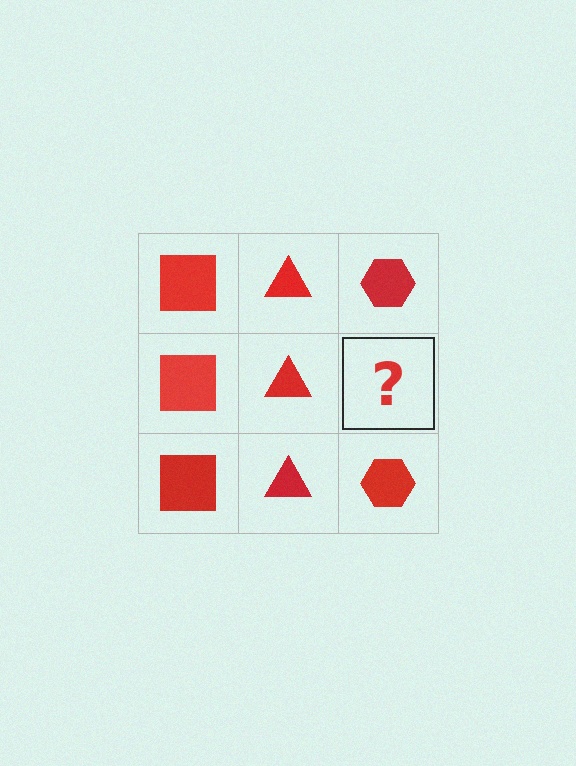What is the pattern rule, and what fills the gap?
The rule is that each column has a consistent shape. The gap should be filled with a red hexagon.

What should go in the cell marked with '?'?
The missing cell should contain a red hexagon.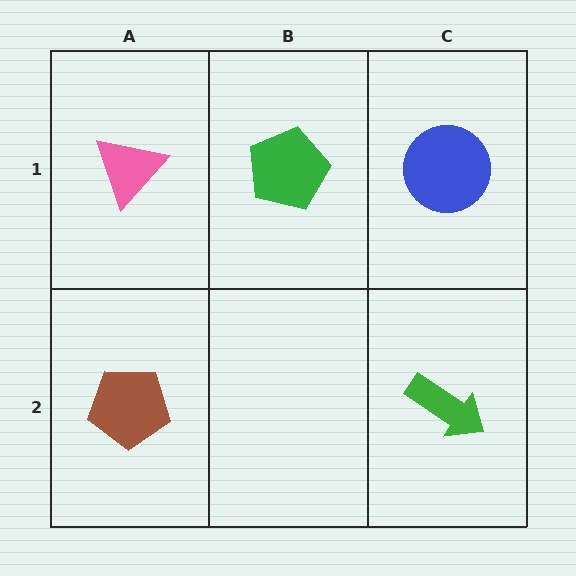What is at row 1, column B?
A green pentagon.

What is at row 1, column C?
A blue circle.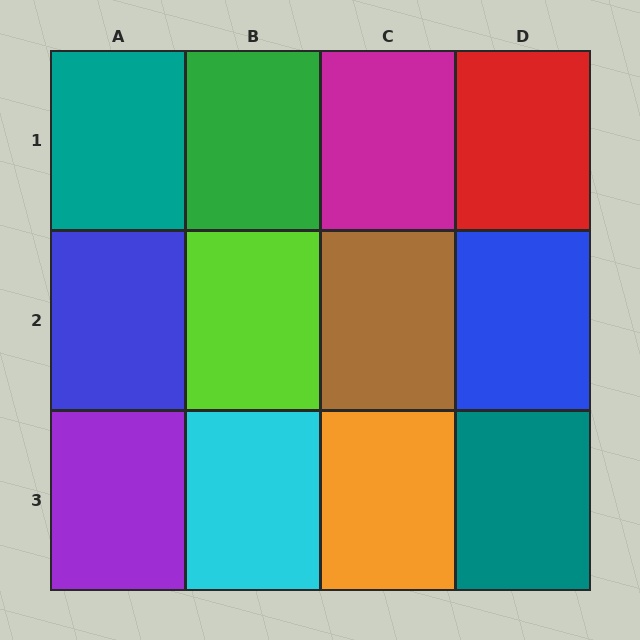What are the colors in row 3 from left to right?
Purple, cyan, orange, teal.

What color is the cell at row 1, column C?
Magenta.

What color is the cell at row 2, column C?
Brown.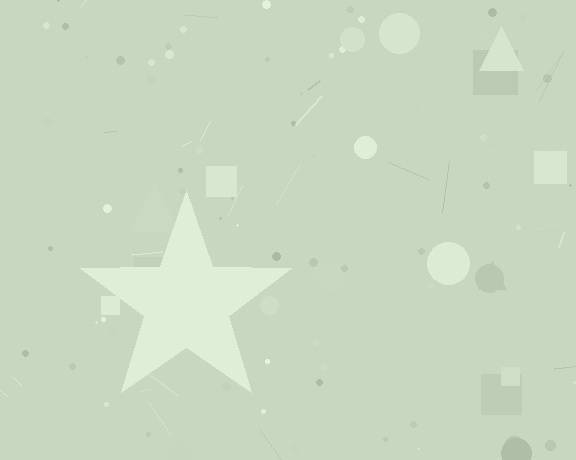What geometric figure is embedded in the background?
A star is embedded in the background.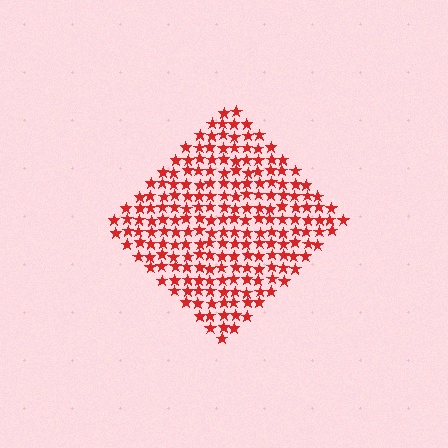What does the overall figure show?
The overall figure shows a diamond.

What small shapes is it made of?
It is made of small stars.